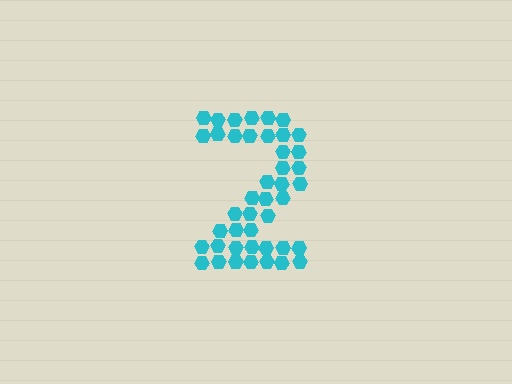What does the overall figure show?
The overall figure shows the digit 2.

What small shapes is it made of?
It is made of small hexagons.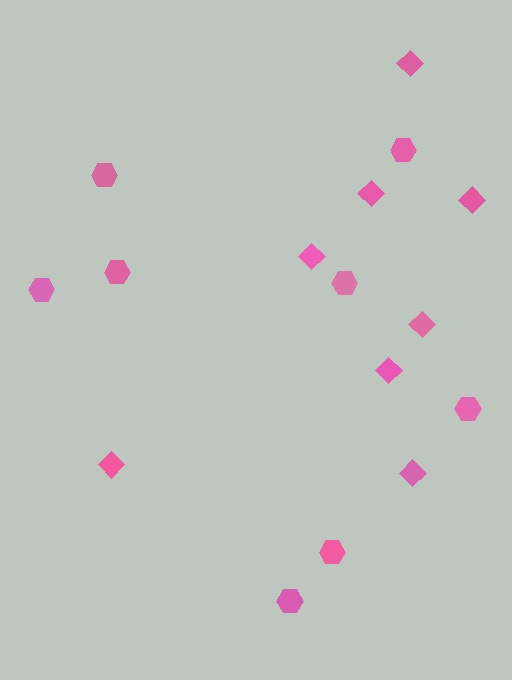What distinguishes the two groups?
There are 2 groups: one group of diamonds (8) and one group of hexagons (8).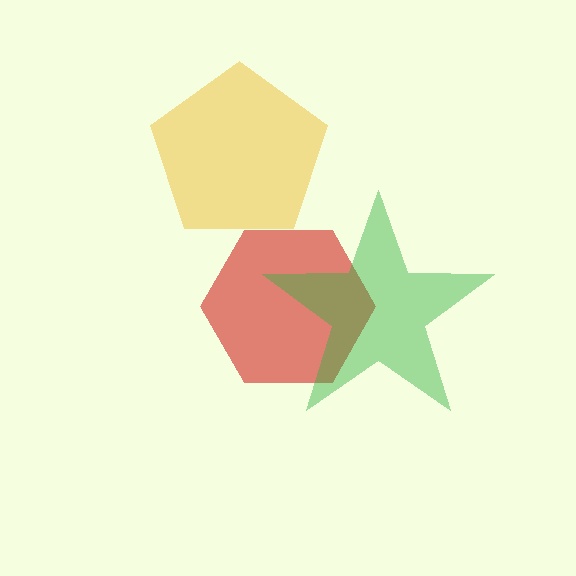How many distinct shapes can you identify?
There are 3 distinct shapes: a red hexagon, a green star, a yellow pentagon.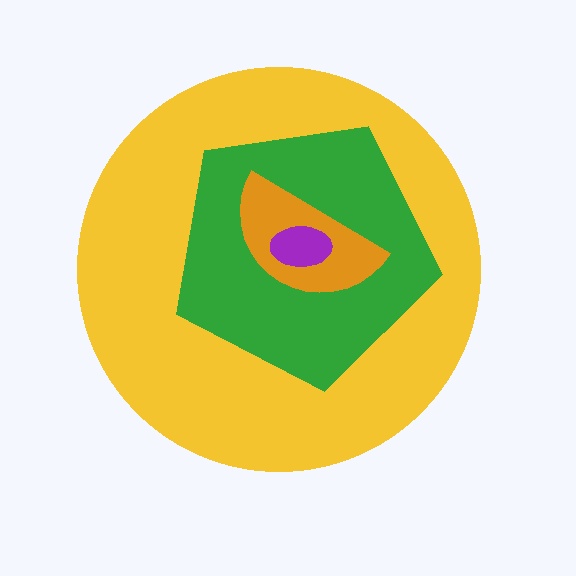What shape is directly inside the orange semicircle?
The purple ellipse.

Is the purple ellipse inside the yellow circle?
Yes.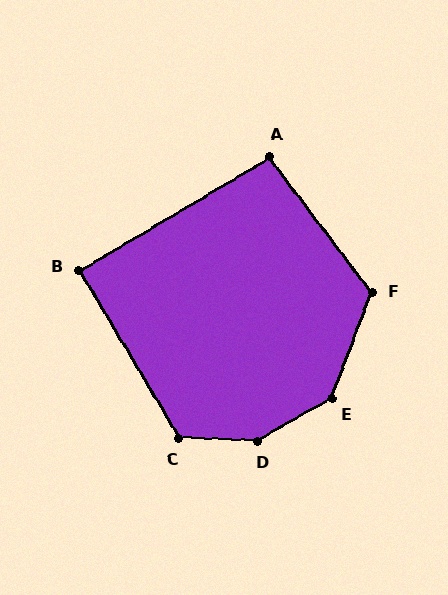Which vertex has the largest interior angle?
D, at approximately 148 degrees.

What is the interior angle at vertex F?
Approximately 122 degrees (obtuse).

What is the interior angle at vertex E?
Approximately 141 degrees (obtuse).